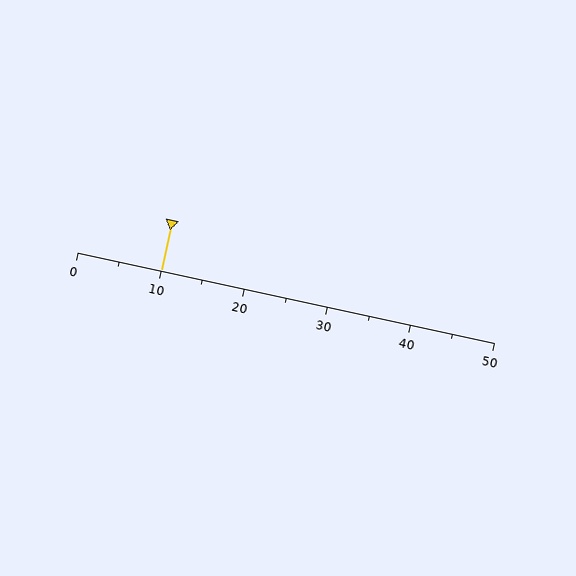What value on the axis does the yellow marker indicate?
The marker indicates approximately 10.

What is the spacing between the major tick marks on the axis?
The major ticks are spaced 10 apart.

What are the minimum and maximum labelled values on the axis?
The axis runs from 0 to 50.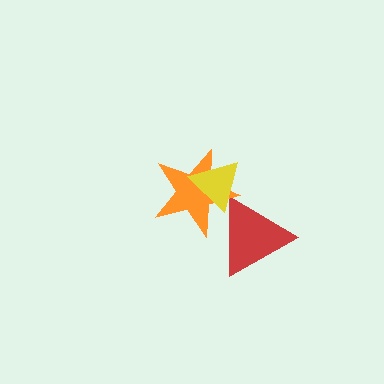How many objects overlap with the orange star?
2 objects overlap with the orange star.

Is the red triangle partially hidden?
Yes, it is partially covered by another shape.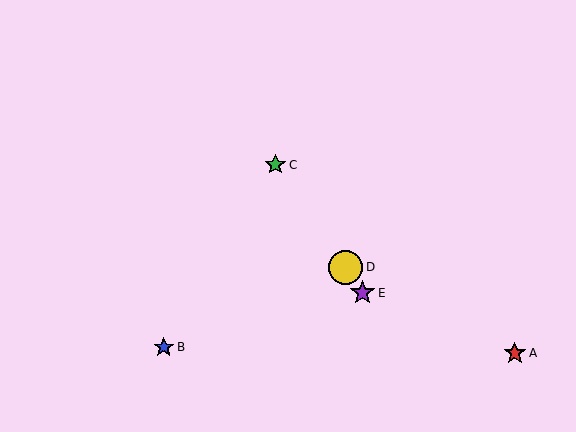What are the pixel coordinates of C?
Object C is at (275, 165).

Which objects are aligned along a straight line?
Objects C, D, E are aligned along a straight line.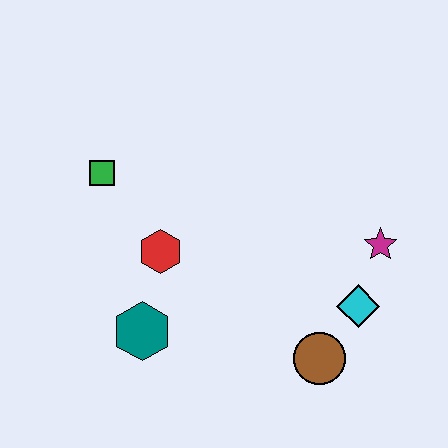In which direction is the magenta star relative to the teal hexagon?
The magenta star is to the right of the teal hexagon.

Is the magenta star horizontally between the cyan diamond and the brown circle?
No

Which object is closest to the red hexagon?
The teal hexagon is closest to the red hexagon.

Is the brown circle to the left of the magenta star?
Yes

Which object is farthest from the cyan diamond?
The green square is farthest from the cyan diamond.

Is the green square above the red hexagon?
Yes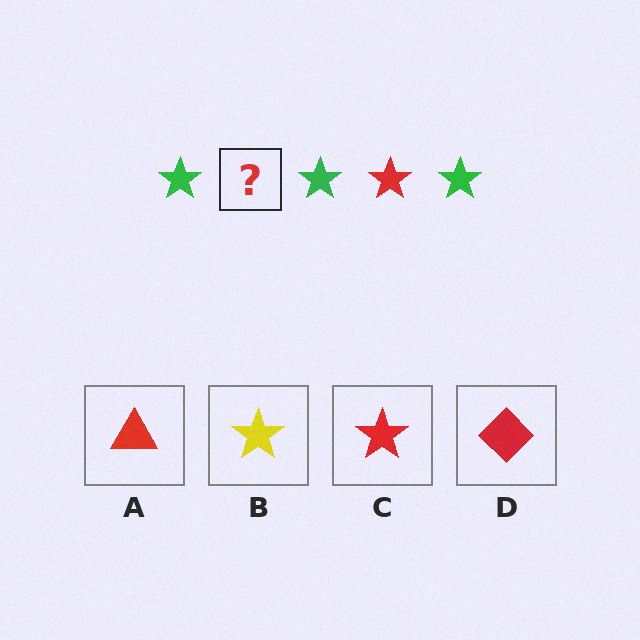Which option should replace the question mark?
Option C.